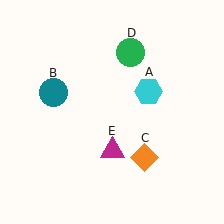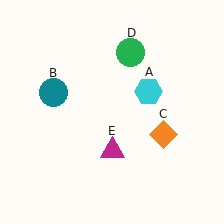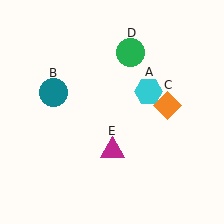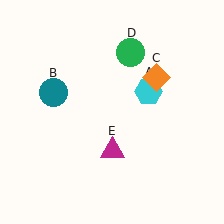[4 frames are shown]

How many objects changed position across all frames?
1 object changed position: orange diamond (object C).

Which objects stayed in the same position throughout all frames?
Cyan hexagon (object A) and teal circle (object B) and green circle (object D) and magenta triangle (object E) remained stationary.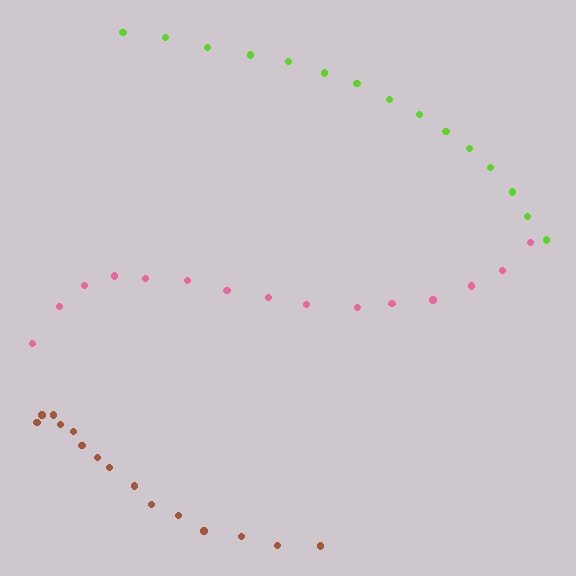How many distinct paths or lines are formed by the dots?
There are 3 distinct paths.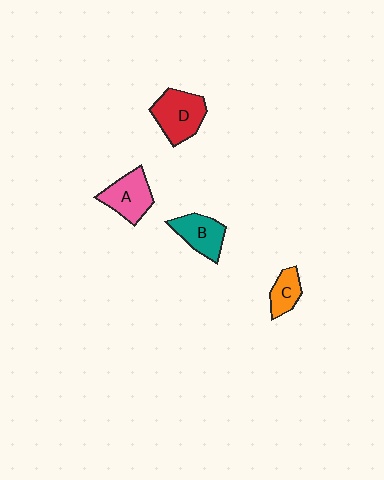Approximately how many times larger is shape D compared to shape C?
Approximately 1.9 times.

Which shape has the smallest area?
Shape C (orange).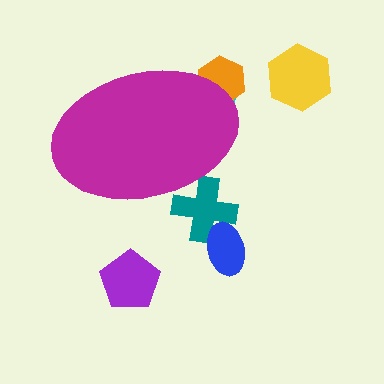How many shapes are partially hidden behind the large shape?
3 shapes are partially hidden.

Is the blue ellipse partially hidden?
No, the blue ellipse is fully visible.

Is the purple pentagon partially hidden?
No, the purple pentagon is fully visible.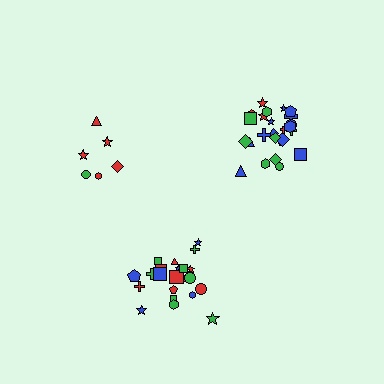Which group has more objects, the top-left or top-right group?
The top-right group.